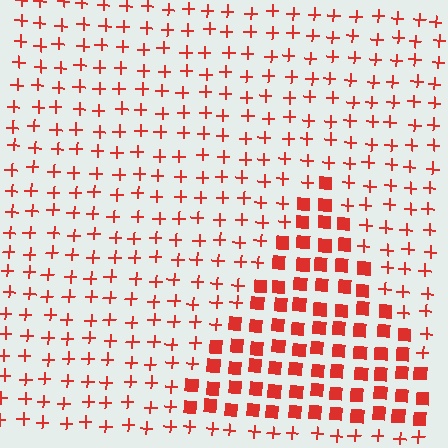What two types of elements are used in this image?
The image uses squares inside the triangle region and plus signs outside it.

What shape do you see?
I see a triangle.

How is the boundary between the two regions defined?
The boundary is defined by a change in element shape: squares inside vs. plus signs outside. All elements share the same color and spacing.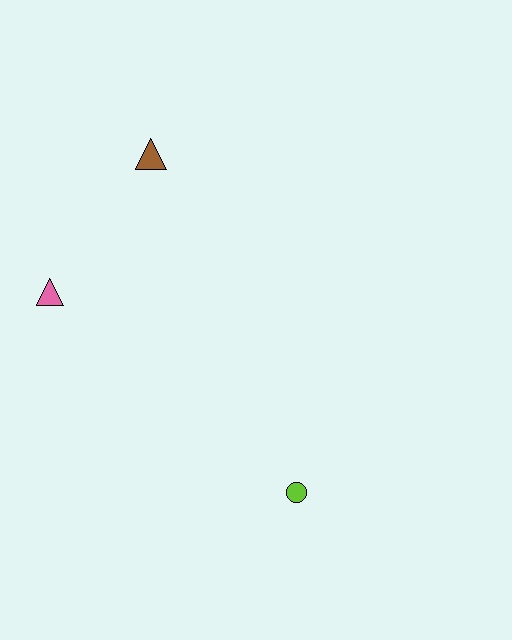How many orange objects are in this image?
There are no orange objects.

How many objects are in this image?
There are 3 objects.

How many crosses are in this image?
There are no crosses.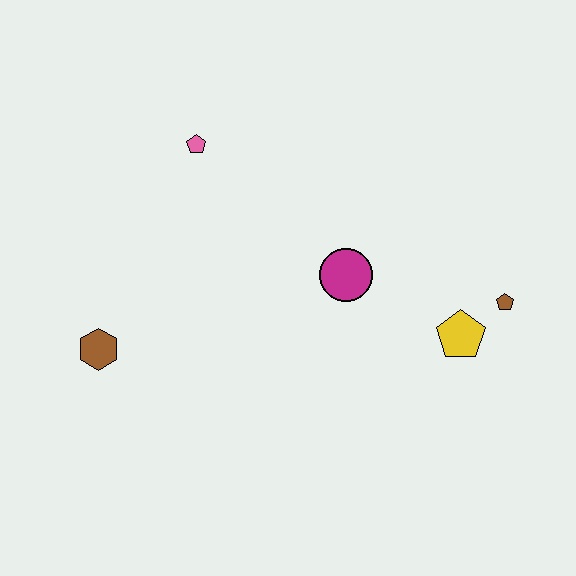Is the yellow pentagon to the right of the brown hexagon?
Yes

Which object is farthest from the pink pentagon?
The brown pentagon is farthest from the pink pentagon.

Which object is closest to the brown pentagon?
The yellow pentagon is closest to the brown pentagon.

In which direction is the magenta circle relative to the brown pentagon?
The magenta circle is to the left of the brown pentagon.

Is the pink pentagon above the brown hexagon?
Yes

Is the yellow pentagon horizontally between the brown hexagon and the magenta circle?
No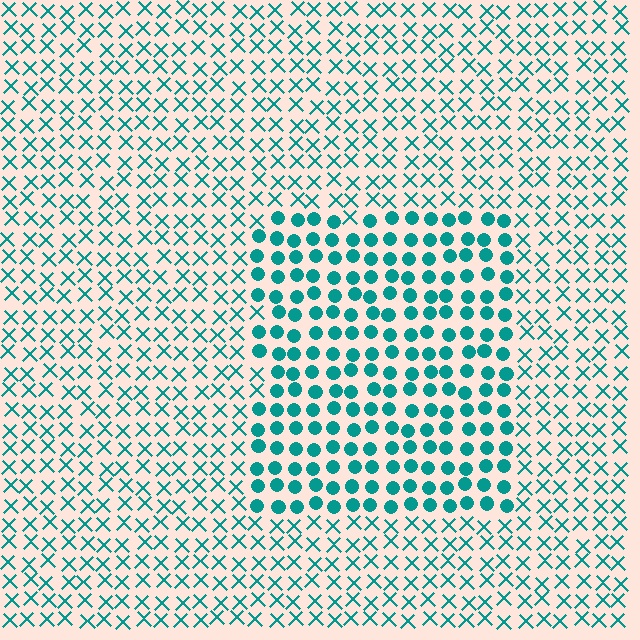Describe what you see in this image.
The image is filled with small teal elements arranged in a uniform grid. A rectangle-shaped region contains circles, while the surrounding area contains X marks. The boundary is defined purely by the change in element shape.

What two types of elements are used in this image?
The image uses circles inside the rectangle region and X marks outside it.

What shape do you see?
I see a rectangle.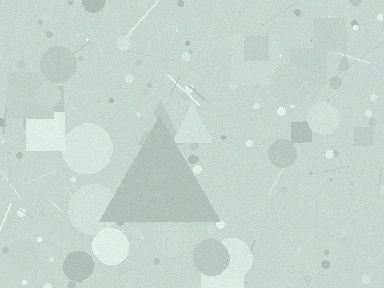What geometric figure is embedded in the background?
A triangle is embedded in the background.